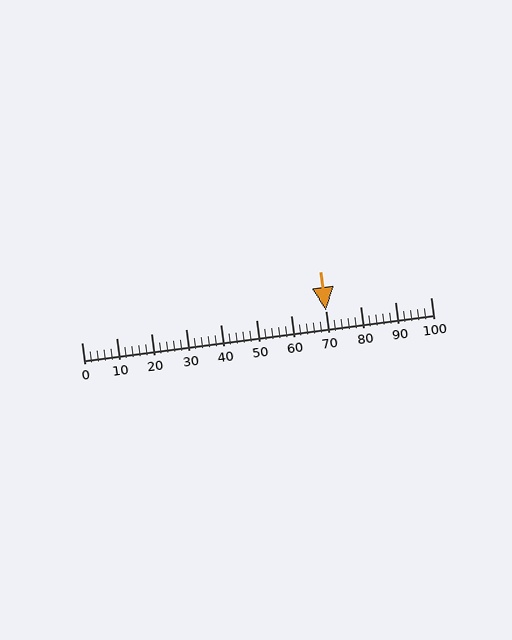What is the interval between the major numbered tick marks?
The major tick marks are spaced 10 units apart.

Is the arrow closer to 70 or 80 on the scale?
The arrow is closer to 70.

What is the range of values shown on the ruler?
The ruler shows values from 0 to 100.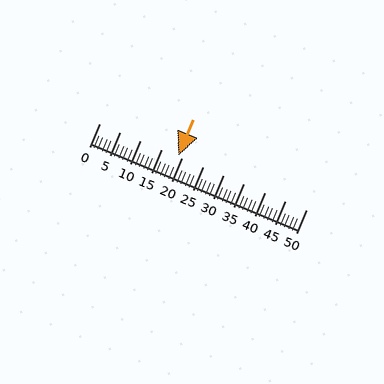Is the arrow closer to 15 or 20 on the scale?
The arrow is closer to 20.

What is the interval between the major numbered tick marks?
The major tick marks are spaced 5 units apart.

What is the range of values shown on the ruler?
The ruler shows values from 0 to 50.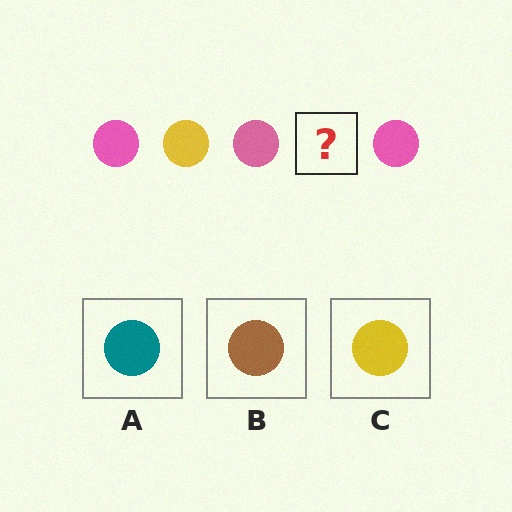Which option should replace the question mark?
Option C.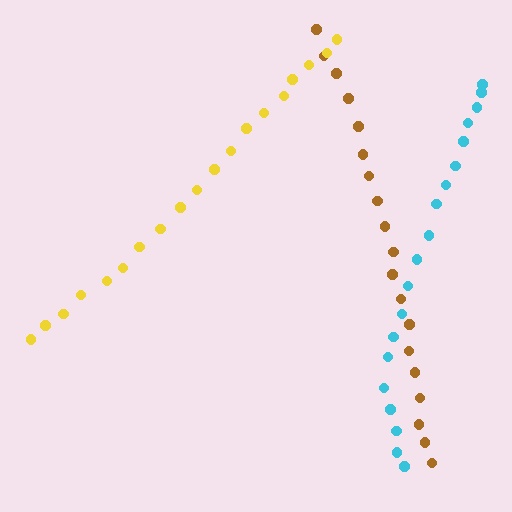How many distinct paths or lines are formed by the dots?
There are 3 distinct paths.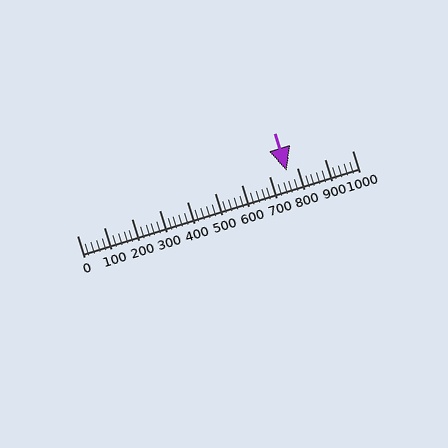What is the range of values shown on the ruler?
The ruler shows values from 0 to 1000.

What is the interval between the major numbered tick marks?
The major tick marks are spaced 100 units apart.